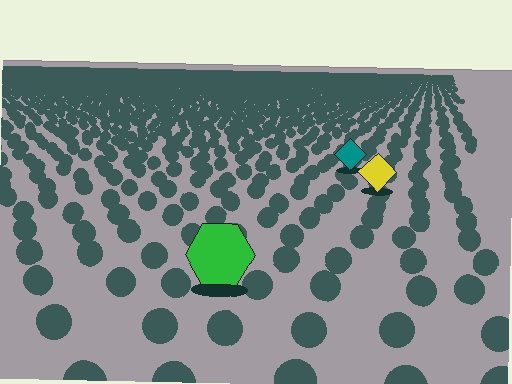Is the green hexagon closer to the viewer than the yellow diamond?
Yes. The green hexagon is closer — you can tell from the texture gradient: the ground texture is coarser near it.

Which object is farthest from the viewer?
The teal diamond is farthest from the viewer. It appears smaller and the ground texture around it is denser.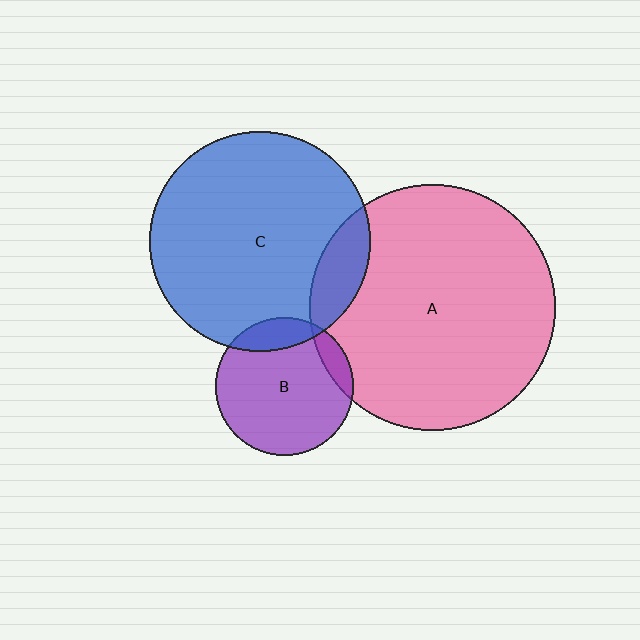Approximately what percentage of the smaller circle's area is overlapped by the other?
Approximately 15%.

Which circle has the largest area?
Circle A (pink).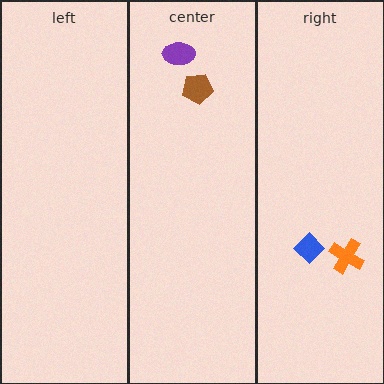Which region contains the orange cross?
The right region.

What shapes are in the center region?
The purple ellipse, the brown pentagon.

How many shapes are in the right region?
2.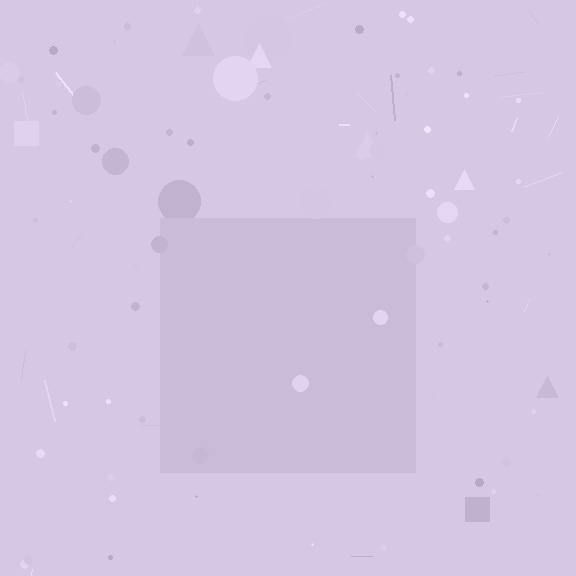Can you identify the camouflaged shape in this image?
The camouflaged shape is a square.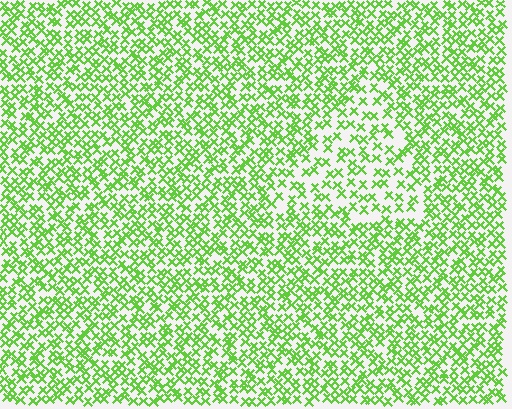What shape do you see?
I see a triangle.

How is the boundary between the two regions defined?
The boundary is defined by a change in element density (approximately 1.7x ratio). All elements are the same color, size, and shape.